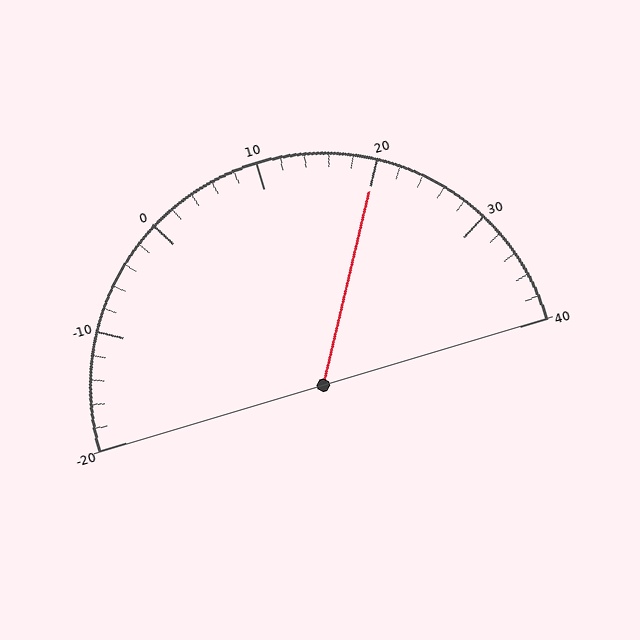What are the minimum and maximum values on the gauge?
The gauge ranges from -20 to 40.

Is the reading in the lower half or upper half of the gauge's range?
The reading is in the upper half of the range (-20 to 40).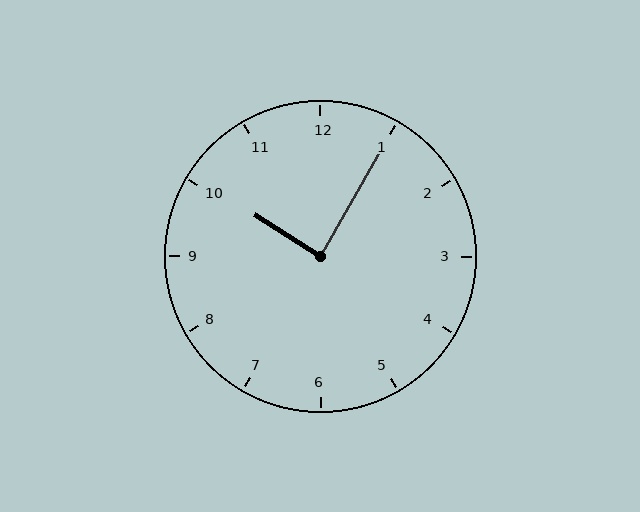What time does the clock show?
10:05.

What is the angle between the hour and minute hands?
Approximately 88 degrees.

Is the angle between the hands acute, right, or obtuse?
It is right.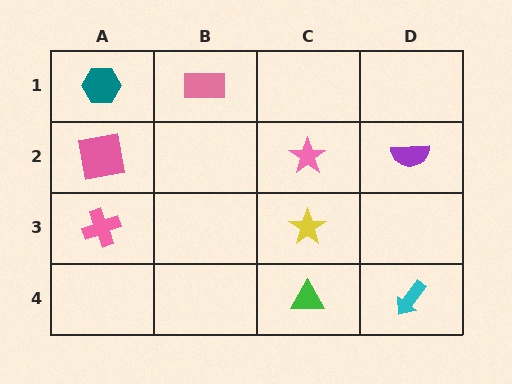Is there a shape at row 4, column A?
No, that cell is empty.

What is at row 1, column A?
A teal hexagon.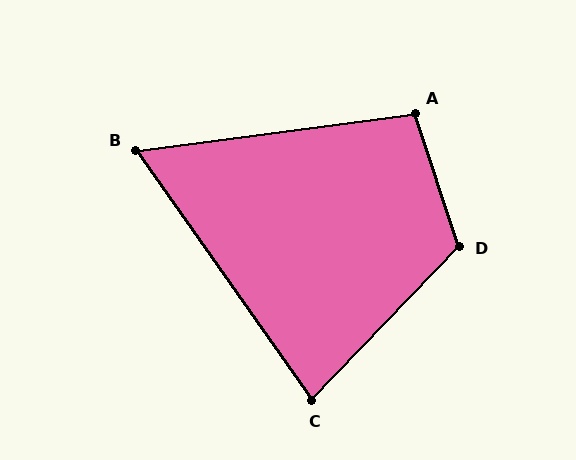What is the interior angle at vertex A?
Approximately 101 degrees (obtuse).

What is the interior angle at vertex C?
Approximately 79 degrees (acute).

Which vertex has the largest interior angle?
D, at approximately 118 degrees.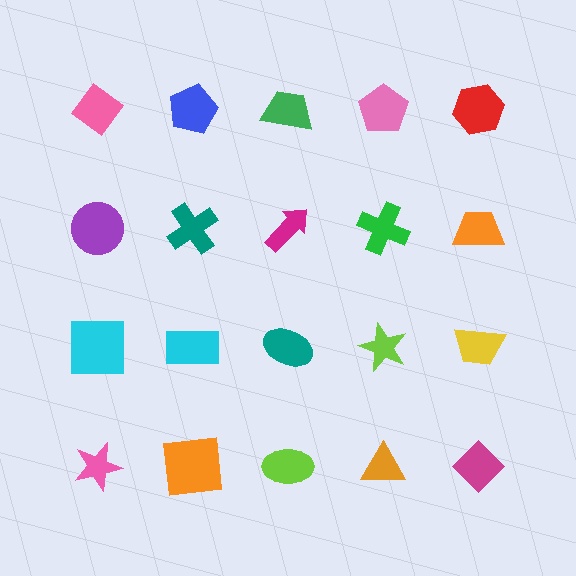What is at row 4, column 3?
A lime ellipse.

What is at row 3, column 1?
A cyan square.